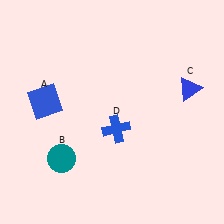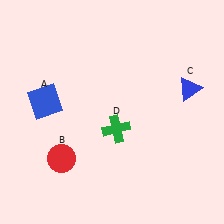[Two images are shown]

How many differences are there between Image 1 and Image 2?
There are 2 differences between the two images.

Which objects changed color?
B changed from teal to red. D changed from blue to green.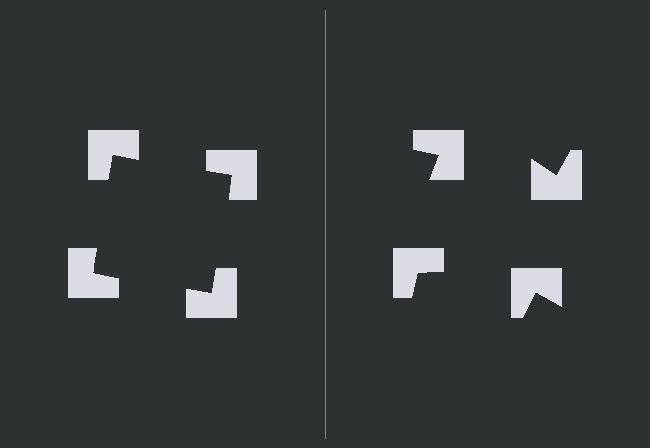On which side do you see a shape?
An illusory square appears on the left side. On the right side the wedge cuts are rotated, so no coherent shape forms.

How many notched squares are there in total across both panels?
8 — 4 on each side.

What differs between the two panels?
The notched squares are positioned identically on both sides; only the wedge orientations differ. On the left they align to a square; on the right they are misaligned.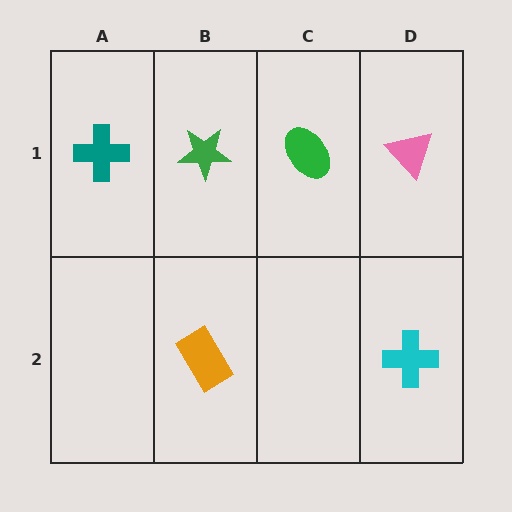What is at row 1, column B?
A green star.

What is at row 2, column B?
An orange rectangle.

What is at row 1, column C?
A green ellipse.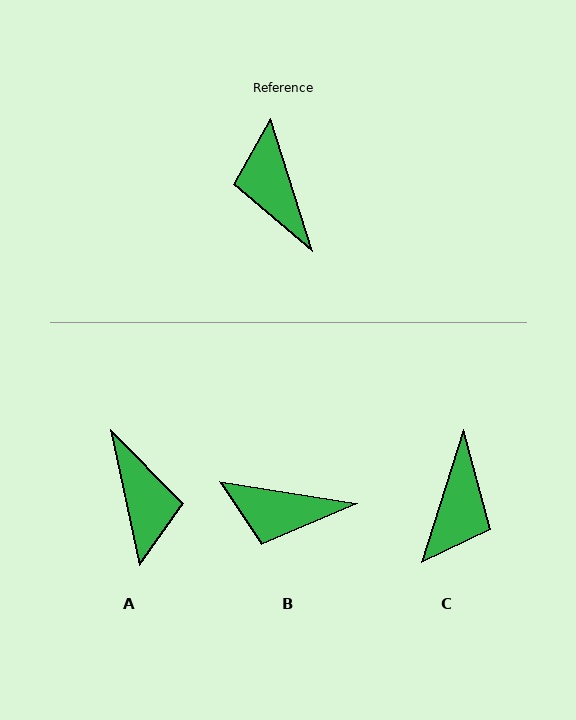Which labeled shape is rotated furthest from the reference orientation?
A, about 174 degrees away.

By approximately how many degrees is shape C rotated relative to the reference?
Approximately 145 degrees counter-clockwise.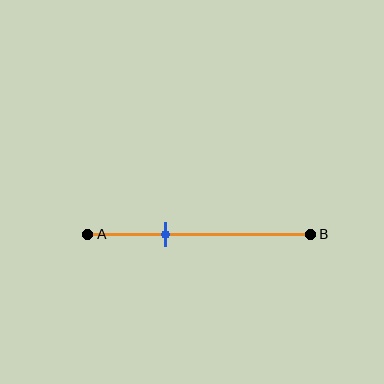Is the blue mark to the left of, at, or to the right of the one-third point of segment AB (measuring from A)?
The blue mark is approximately at the one-third point of segment AB.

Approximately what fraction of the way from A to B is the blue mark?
The blue mark is approximately 35% of the way from A to B.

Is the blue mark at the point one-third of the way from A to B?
Yes, the mark is approximately at the one-third point.